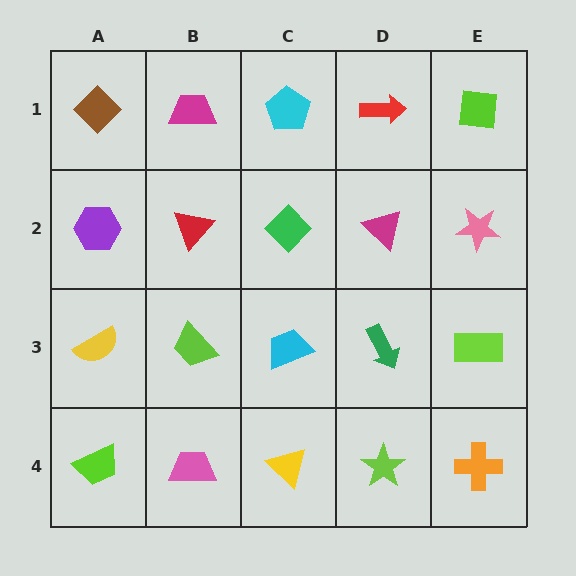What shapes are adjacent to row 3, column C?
A green diamond (row 2, column C), a yellow triangle (row 4, column C), a lime trapezoid (row 3, column B), a green arrow (row 3, column D).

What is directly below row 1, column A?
A purple hexagon.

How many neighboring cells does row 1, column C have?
3.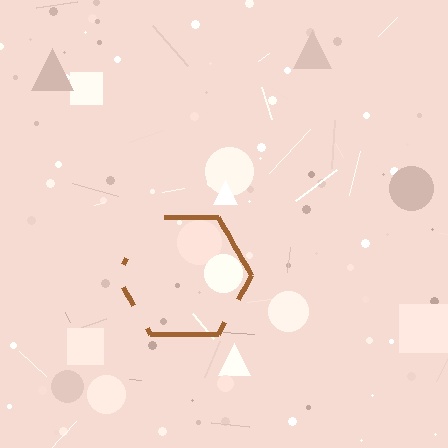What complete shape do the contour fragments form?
The contour fragments form a hexagon.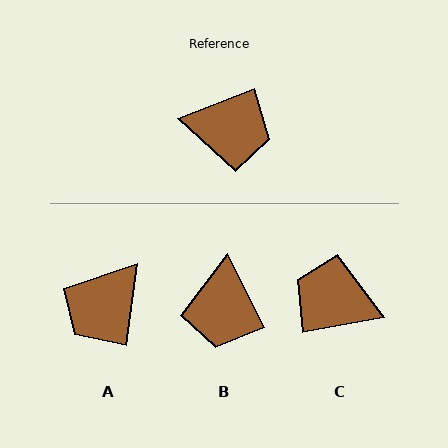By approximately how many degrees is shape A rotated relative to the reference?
Approximately 119 degrees clockwise.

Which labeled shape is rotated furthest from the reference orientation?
C, about 169 degrees away.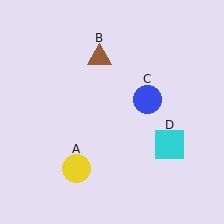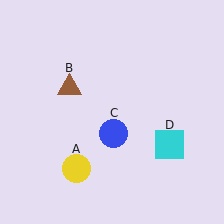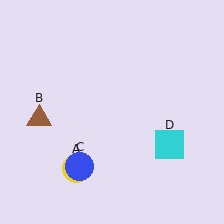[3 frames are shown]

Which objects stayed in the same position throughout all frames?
Yellow circle (object A) and cyan square (object D) remained stationary.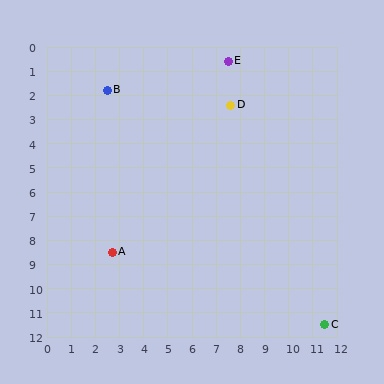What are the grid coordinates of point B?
Point B is at approximately (2.5, 1.8).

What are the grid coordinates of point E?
Point E is at approximately (7.5, 0.6).